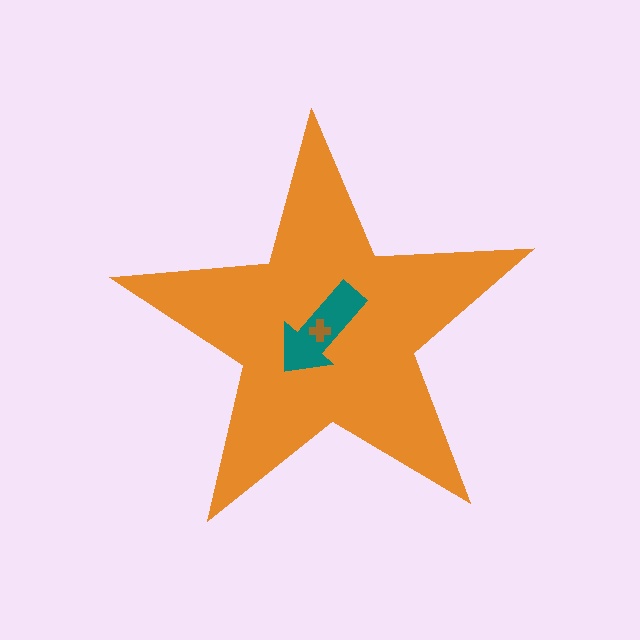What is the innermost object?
The brown cross.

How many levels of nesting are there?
3.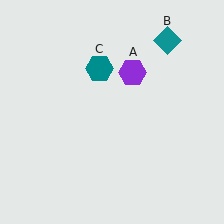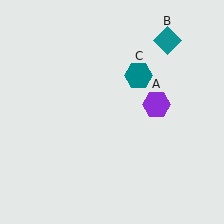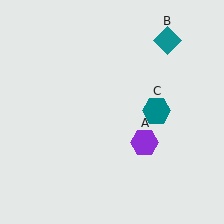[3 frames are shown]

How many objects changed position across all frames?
2 objects changed position: purple hexagon (object A), teal hexagon (object C).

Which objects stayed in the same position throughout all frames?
Teal diamond (object B) remained stationary.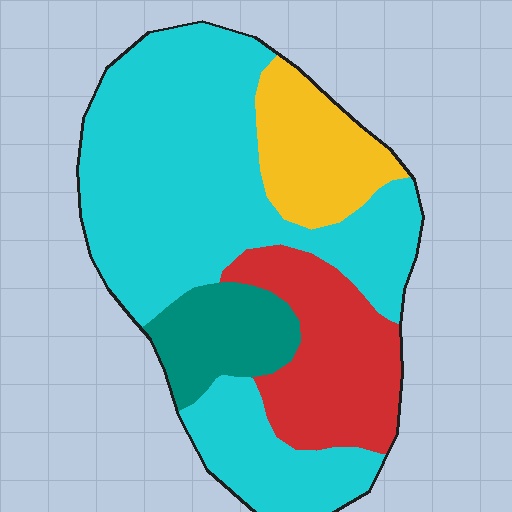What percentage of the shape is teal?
Teal covers 11% of the shape.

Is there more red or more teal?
Red.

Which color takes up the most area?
Cyan, at roughly 60%.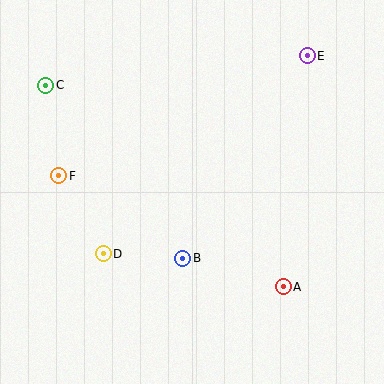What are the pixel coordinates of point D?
Point D is at (103, 254).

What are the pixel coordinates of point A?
Point A is at (283, 287).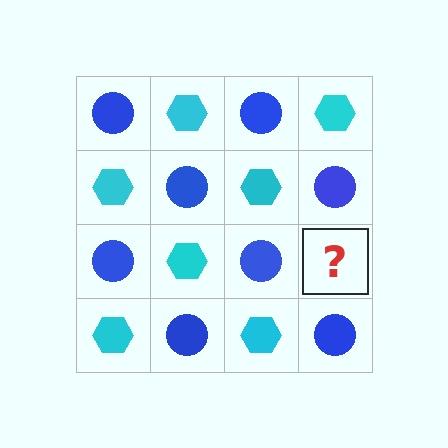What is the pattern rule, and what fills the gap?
The rule is that it alternates blue circle and cyan hexagon in a checkerboard pattern. The gap should be filled with a cyan hexagon.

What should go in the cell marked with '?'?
The missing cell should contain a cyan hexagon.